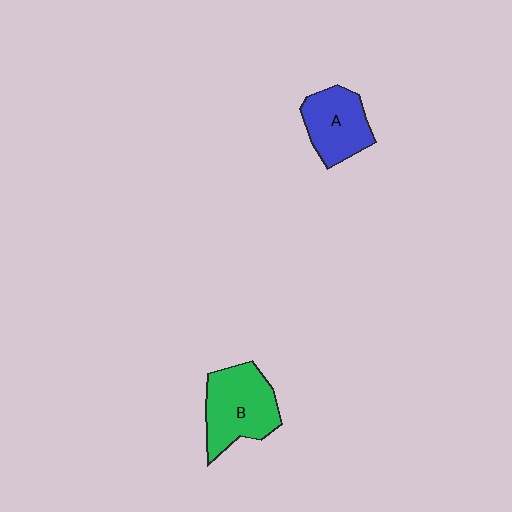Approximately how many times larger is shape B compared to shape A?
Approximately 1.3 times.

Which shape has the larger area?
Shape B (green).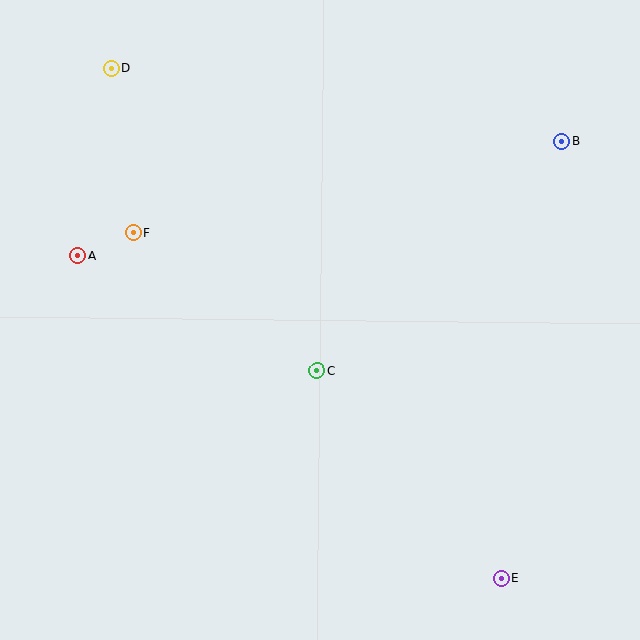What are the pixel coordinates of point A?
Point A is at (77, 255).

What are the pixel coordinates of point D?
Point D is at (111, 68).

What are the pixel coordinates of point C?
Point C is at (317, 371).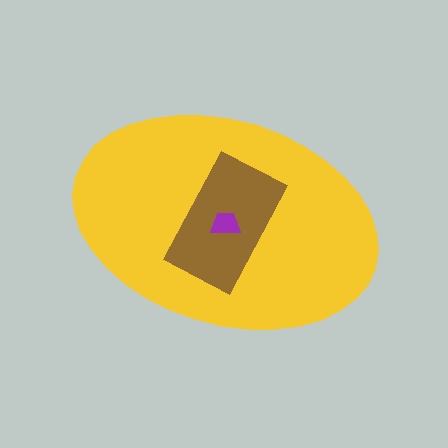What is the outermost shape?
The yellow ellipse.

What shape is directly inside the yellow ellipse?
The brown rectangle.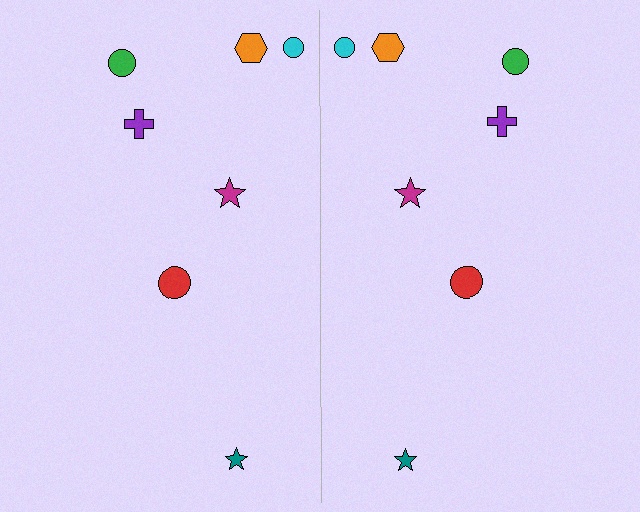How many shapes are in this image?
There are 14 shapes in this image.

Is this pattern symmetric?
Yes, this pattern has bilateral (reflection) symmetry.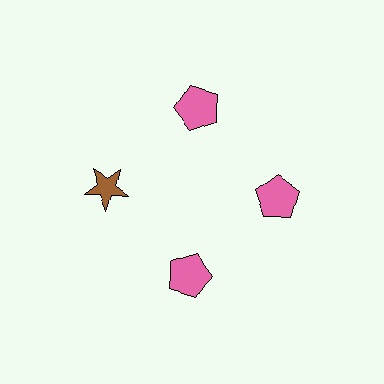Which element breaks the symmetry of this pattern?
The brown star at roughly the 9 o'clock position breaks the symmetry. All other shapes are pink pentagons.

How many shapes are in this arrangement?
There are 4 shapes arranged in a ring pattern.